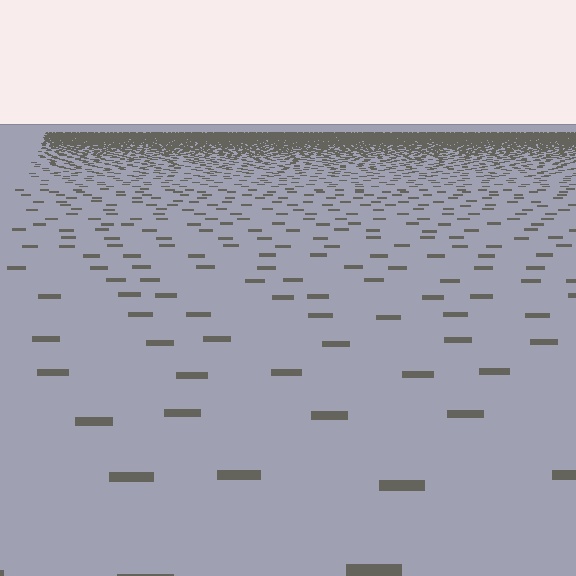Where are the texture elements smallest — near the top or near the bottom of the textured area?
Near the top.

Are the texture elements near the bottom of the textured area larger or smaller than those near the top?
Larger. Near the bottom, elements are closer to the viewer and appear at a bigger on-screen size.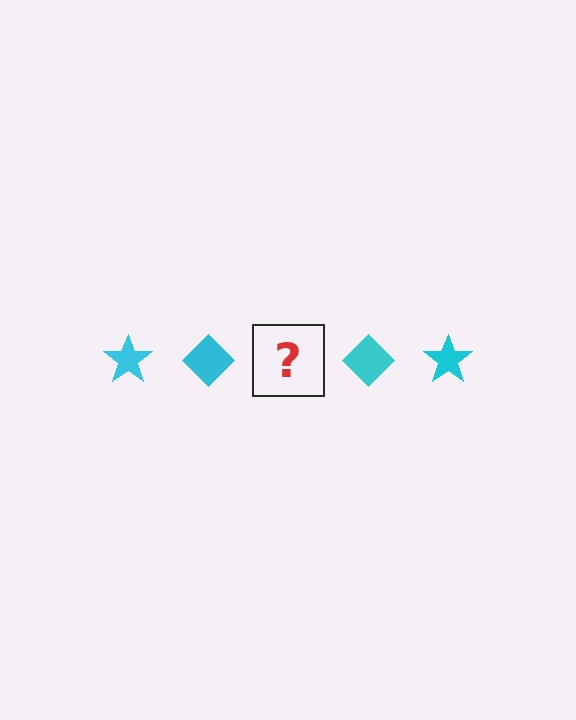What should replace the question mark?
The question mark should be replaced with a cyan star.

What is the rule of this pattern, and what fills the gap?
The rule is that the pattern cycles through star, diamond shapes in cyan. The gap should be filled with a cyan star.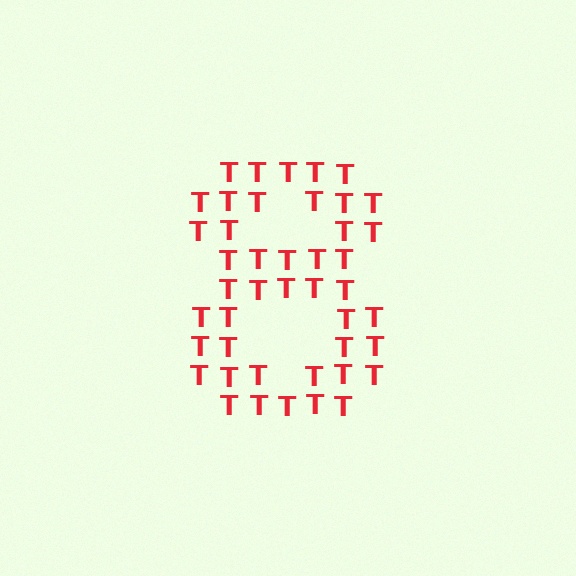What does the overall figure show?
The overall figure shows the digit 8.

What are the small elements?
The small elements are letter T's.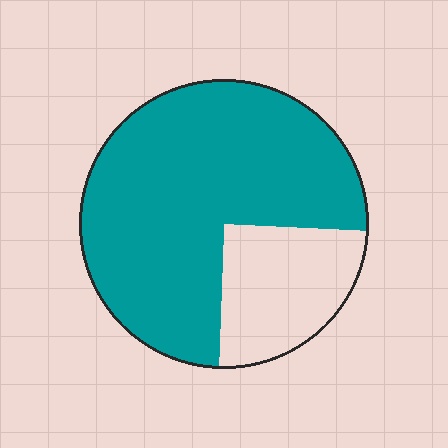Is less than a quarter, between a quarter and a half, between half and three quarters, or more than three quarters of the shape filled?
More than three quarters.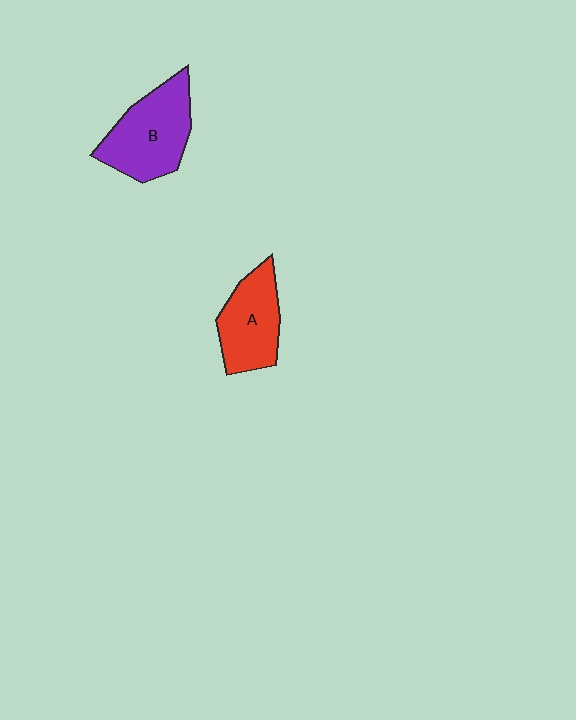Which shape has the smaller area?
Shape A (red).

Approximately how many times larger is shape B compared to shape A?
Approximately 1.2 times.